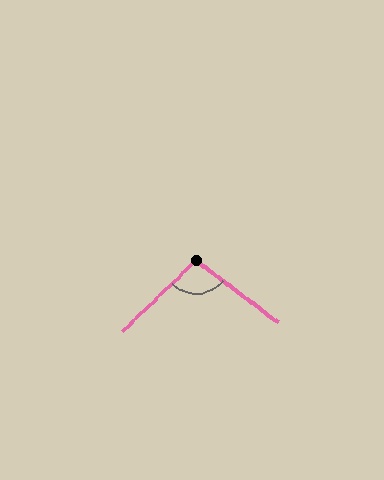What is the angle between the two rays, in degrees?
Approximately 99 degrees.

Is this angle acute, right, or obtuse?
It is obtuse.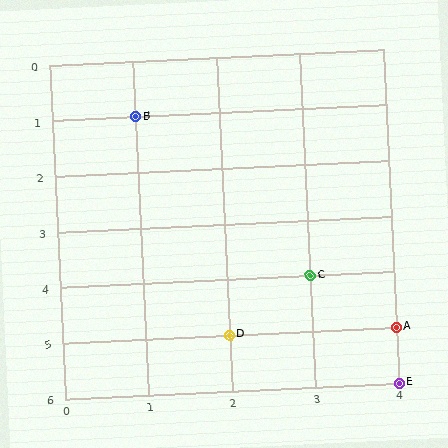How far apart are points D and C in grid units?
Points D and C are 1 column and 1 row apart (about 1.4 grid units diagonally).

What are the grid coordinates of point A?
Point A is at grid coordinates (4, 5).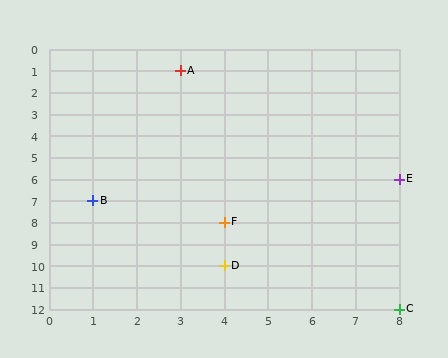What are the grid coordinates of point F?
Point F is at grid coordinates (4, 8).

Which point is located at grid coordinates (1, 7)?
Point B is at (1, 7).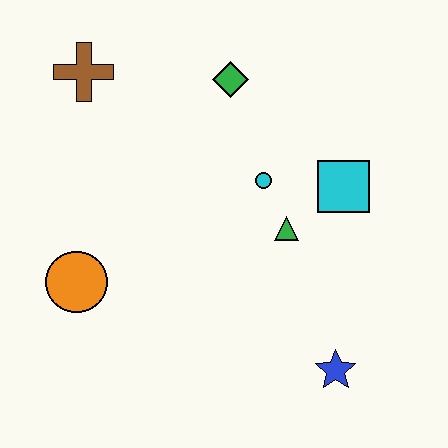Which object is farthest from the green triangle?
The brown cross is farthest from the green triangle.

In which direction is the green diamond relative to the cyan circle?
The green diamond is above the cyan circle.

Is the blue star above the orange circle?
No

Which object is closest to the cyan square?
The green triangle is closest to the cyan square.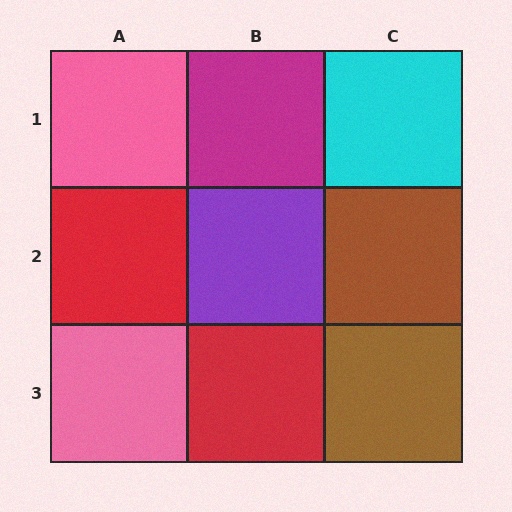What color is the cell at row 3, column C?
Brown.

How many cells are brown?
2 cells are brown.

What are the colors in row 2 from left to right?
Red, purple, brown.